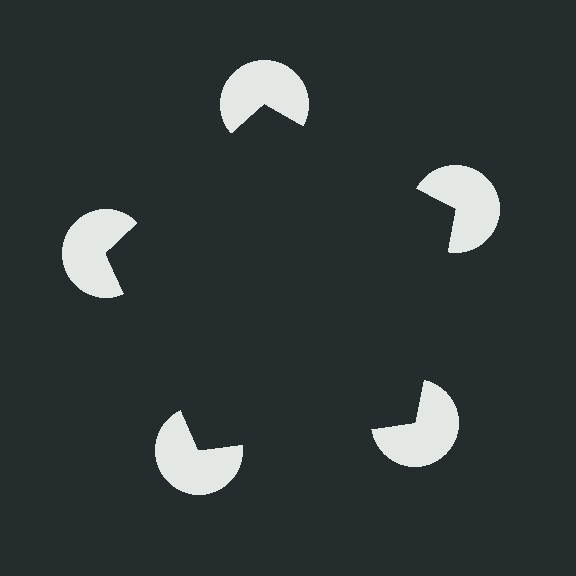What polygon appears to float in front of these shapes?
An illusory pentagon — its edges are inferred from the aligned wedge cuts in the pac-man discs, not physically drawn.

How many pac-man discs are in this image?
There are 5 — one at each vertex of the illusory pentagon.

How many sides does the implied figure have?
5 sides.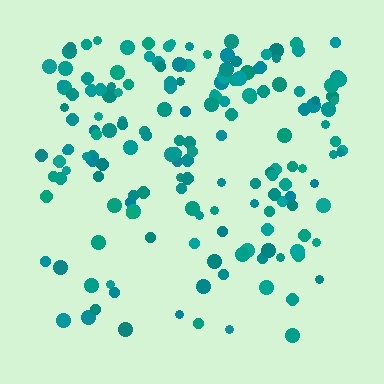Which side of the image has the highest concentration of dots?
The top.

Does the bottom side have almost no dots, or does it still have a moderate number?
Still a moderate number, just noticeably fewer than the top.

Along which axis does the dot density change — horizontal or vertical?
Vertical.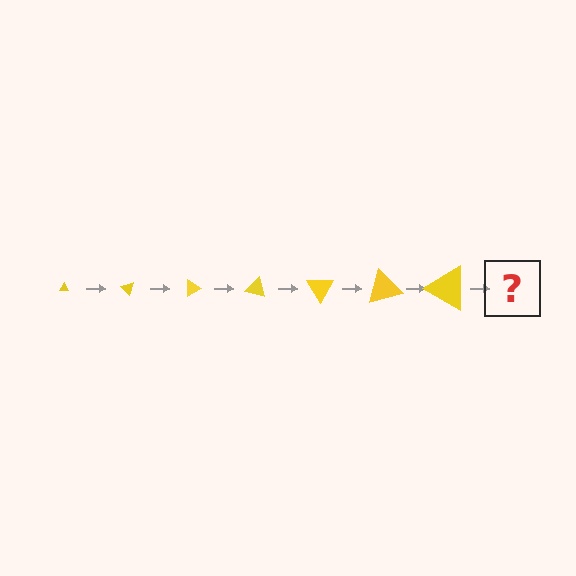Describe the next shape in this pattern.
It should be a triangle, larger than the previous one and rotated 315 degrees from the start.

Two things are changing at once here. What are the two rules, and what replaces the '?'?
The two rules are that the triangle grows larger each step and it rotates 45 degrees each step. The '?' should be a triangle, larger than the previous one and rotated 315 degrees from the start.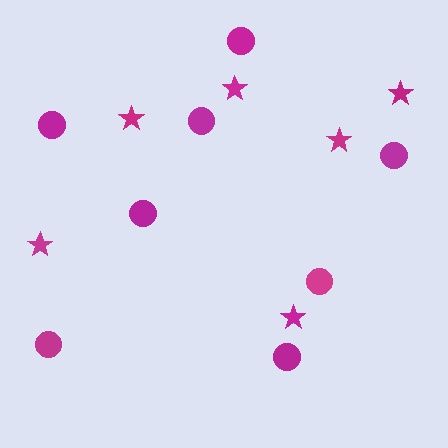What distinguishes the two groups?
There are 2 groups: one group of stars (6) and one group of circles (8).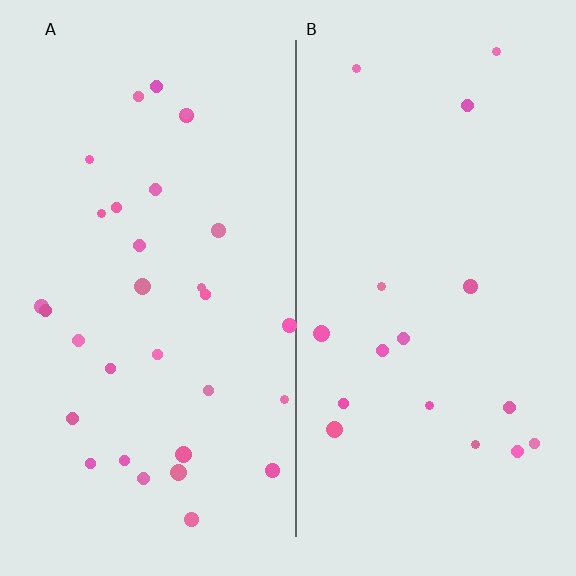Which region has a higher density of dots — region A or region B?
A (the left).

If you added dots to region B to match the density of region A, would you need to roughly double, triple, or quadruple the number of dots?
Approximately double.